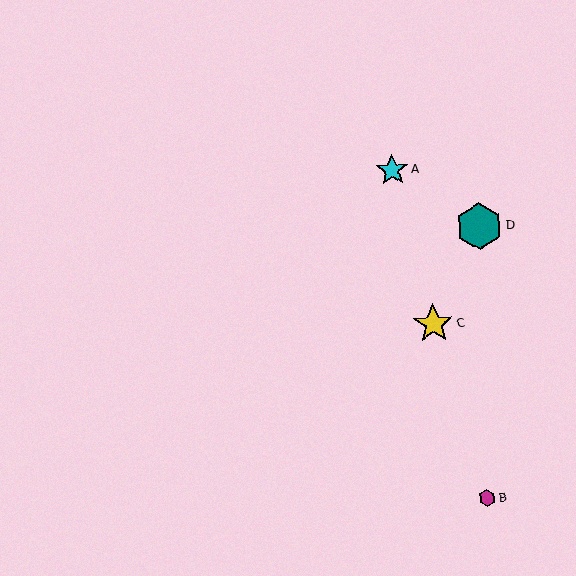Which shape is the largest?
The teal hexagon (labeled D) is the largest.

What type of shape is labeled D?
Shape D is a teal hexagon.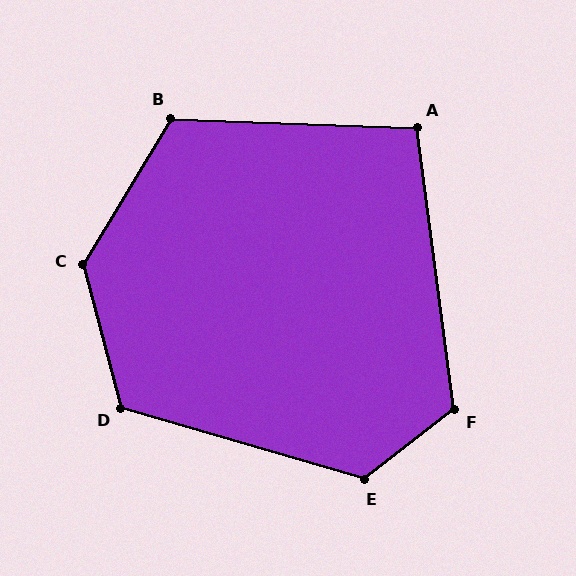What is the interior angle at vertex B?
Approximately 119 degrees (obtuse).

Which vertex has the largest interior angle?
C, at approximately 134 degrees.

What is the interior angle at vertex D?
Approximately 121 degrees (obtuse).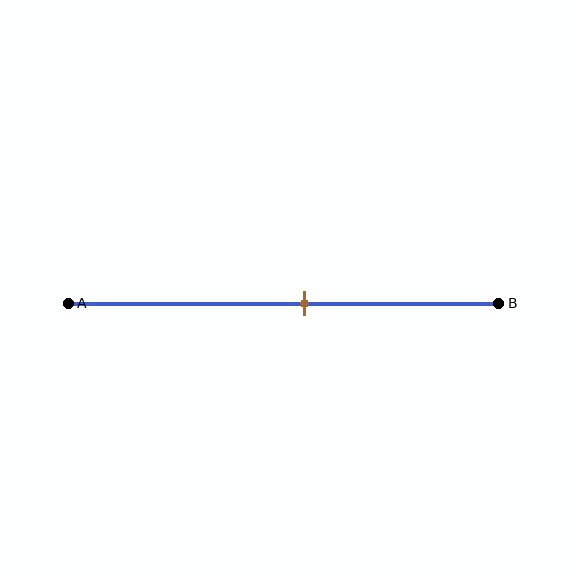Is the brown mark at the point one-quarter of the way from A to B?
No, the mark is at about 55% from A, not at the 25% one-quarter point.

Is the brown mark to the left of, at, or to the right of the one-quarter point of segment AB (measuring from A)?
The brown mark is to the right of the one-quarter point of segment AB.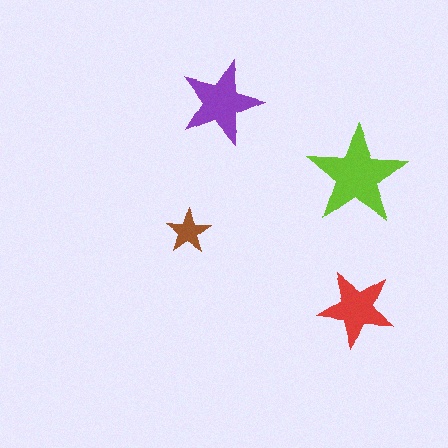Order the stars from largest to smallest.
the lime one, the purple one, the red one, the brown one.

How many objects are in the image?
There are 4 objects in the image.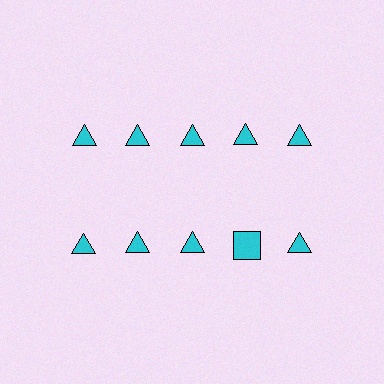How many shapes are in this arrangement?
There are 10 shapes arranged in a grid pattern.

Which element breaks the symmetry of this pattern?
The cyan square in the second row, second from right column breaks the symmetry. All other shapes are cyan triangles.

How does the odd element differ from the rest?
It has a different shape: square instead of triangle.